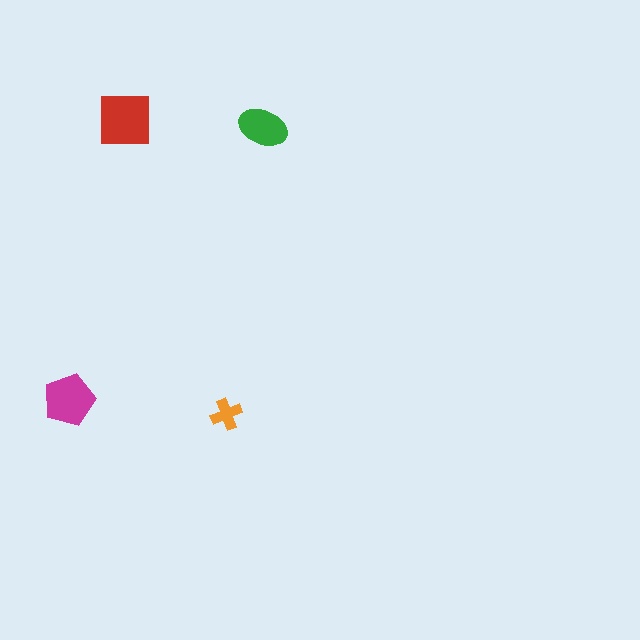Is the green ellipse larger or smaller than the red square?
Smaller.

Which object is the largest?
The red square.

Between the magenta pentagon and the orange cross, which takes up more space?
The magenta pentagon.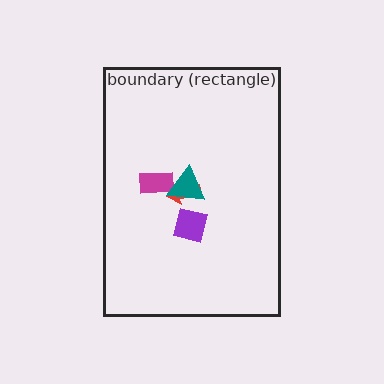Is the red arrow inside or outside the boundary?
Inside.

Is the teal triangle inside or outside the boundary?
Inside.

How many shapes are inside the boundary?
4 inside, 0 outside.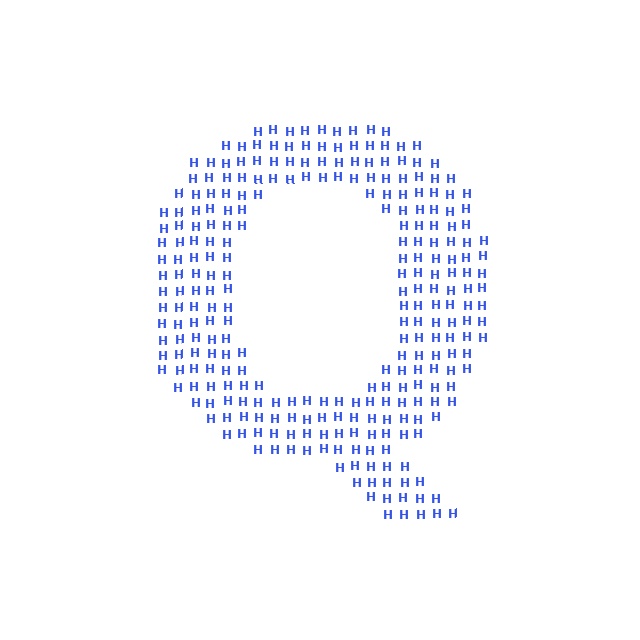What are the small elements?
The small elements are letter H's.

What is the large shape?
The large shape is the letter Q.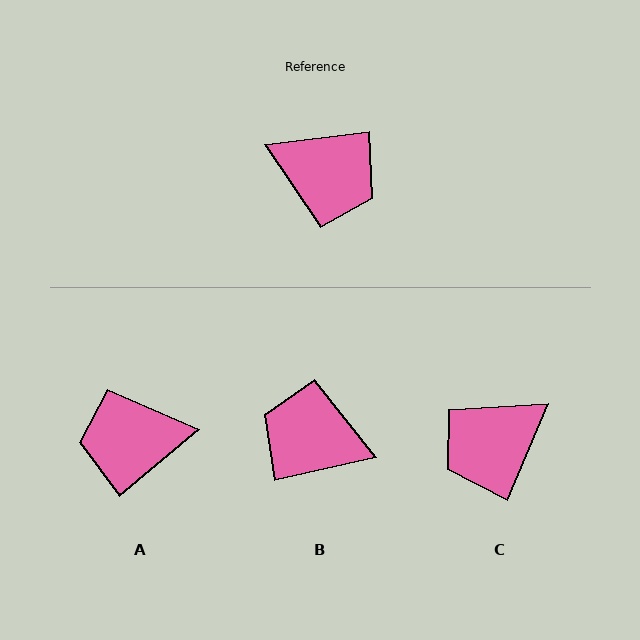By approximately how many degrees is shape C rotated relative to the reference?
Approximately 121 degrees clockwise.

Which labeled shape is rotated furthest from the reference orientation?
B, about 175 degrees away.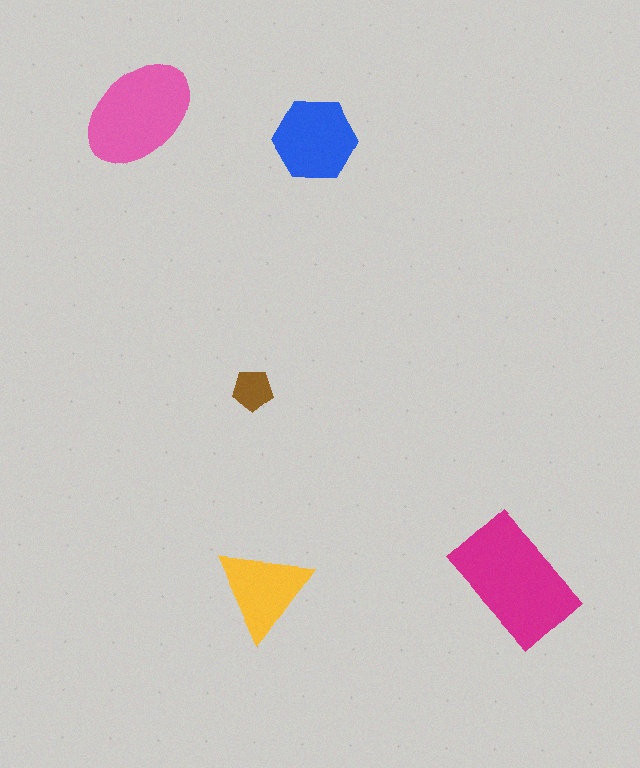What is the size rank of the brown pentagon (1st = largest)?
5th.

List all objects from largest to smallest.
The magenta rectangle, the pink ellipse, the blue hexagon, the yellow triangle, the brown pentagon.